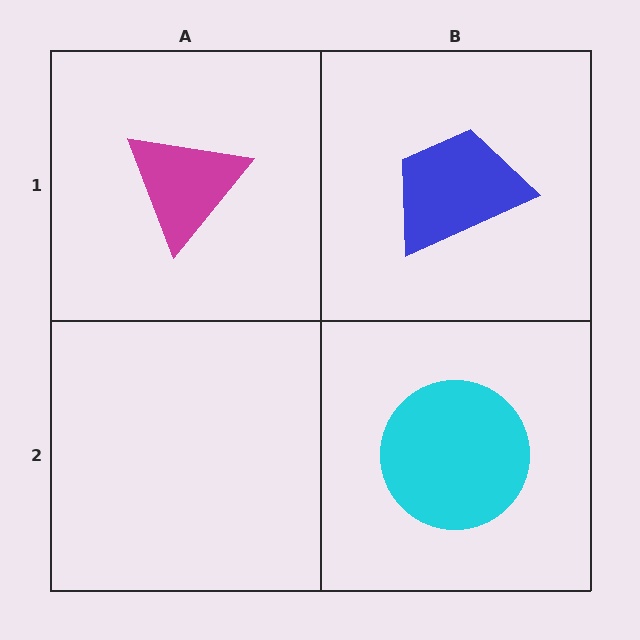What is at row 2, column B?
A cyan circle.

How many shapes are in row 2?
1 shape.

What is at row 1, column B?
A blue trapezoid.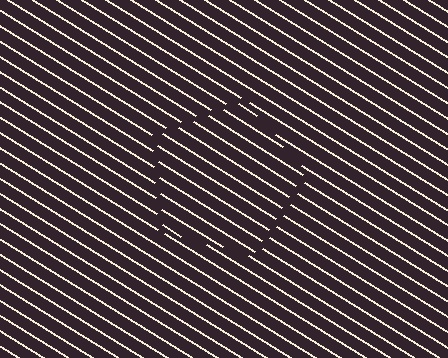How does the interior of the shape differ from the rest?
The interior of the shape contains the same grating, shifted by half a period — the contour is defined by the phase discontinuity where line-ends from the inner and outer gratings abut.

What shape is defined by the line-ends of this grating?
An illusory pentagon. The interior of the shape contains the same grating, shifted by half a period — the contour is defined by the phase discontinuity where line-ends from the inner and outer gratings abut.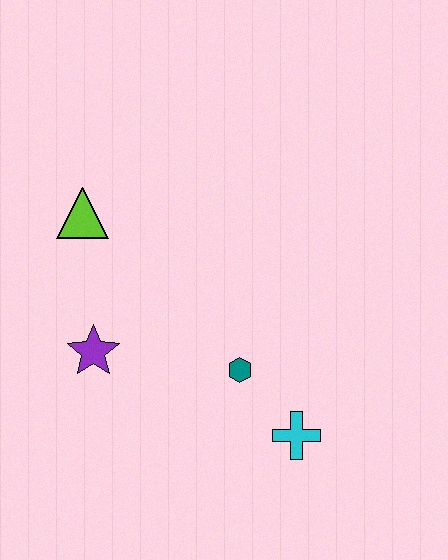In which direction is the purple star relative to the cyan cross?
The purple star is to the left of the cyan cross.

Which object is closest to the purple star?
The lime triangle is closest to the purple star.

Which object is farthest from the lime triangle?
The cyan cross is farthest from the lime triangle.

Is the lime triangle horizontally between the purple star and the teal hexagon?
No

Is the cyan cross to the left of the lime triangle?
No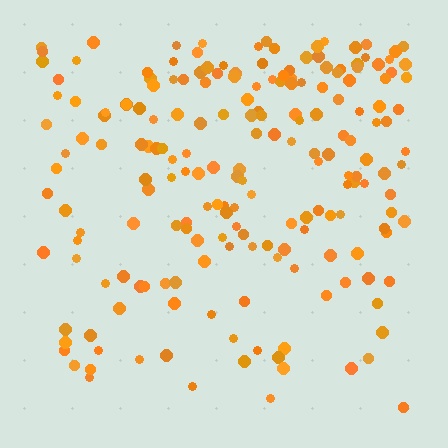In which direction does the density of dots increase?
From bottom to top, with the top side densest.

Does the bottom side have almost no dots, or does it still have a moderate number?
Still a moderate number, just noticeably fewer than the top.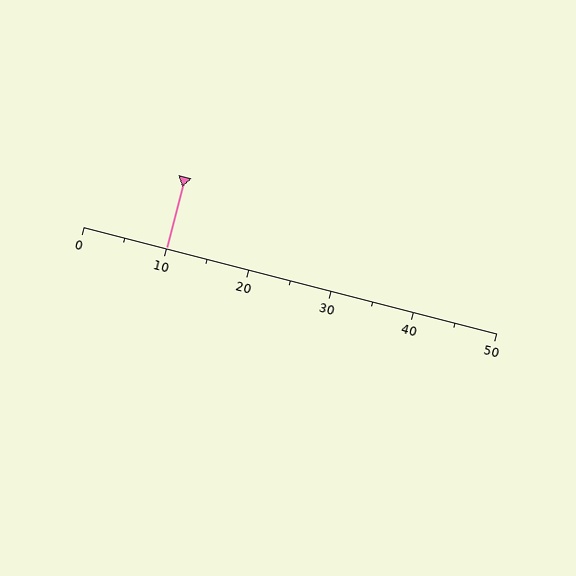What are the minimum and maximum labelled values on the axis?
The axis runs from 0 to 50.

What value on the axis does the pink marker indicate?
The marker indicates approximately 10.